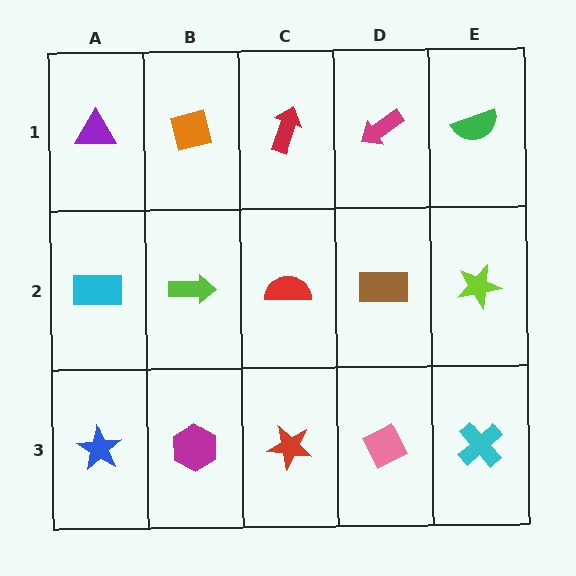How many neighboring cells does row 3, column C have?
3.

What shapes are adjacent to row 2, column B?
An orange square (row 1, column B), a magenta hexagon (row 3, column B), a cyan rectangle (row 2, column A), a red semicircle (row 2, column C).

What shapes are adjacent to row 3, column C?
A red semicircle (row 2, column C), a magenta hexagon (row 3, column B), a pink diamond (row 3, column D).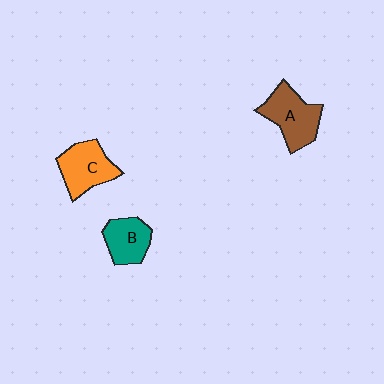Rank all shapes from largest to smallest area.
From largest to smallest: A (brown), C (orange), B (teal).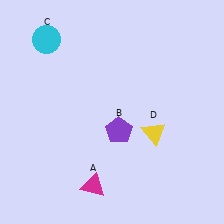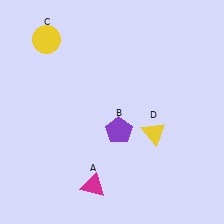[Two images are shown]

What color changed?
The circle (C) changed from cyan in Image 1 to yellow in Image 2.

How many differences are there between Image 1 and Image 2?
There is 1 difference between the two images.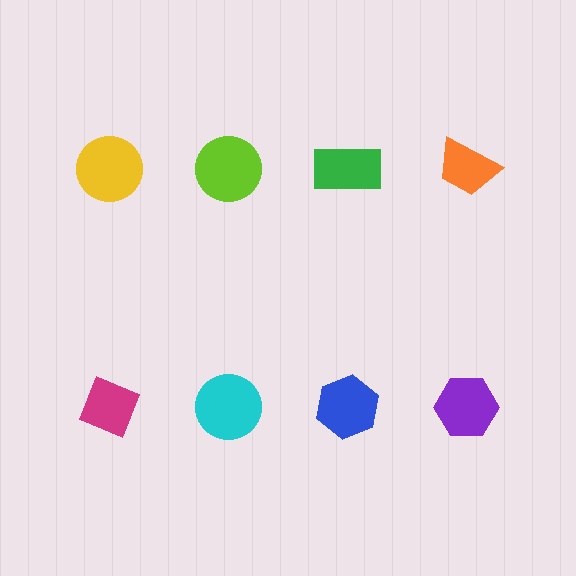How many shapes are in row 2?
4 shapes.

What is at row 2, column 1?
A magenta diamond.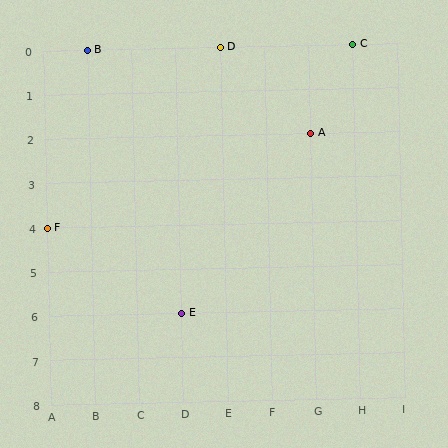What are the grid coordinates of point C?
Point C is at grid coordinates (H, 0).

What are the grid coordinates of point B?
Point B is at grid coordinates (B, 0).